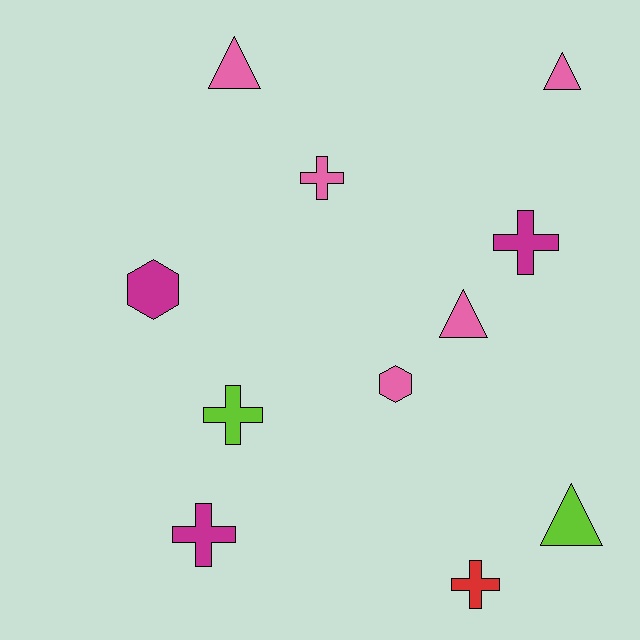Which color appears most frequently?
Pink, with 5 objects.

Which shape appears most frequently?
Cross, with 5 objects.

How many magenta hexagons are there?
There is 1 magenta hexagon.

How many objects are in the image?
There are 11 objects.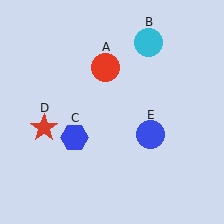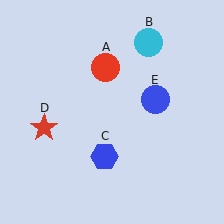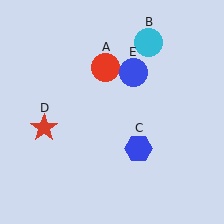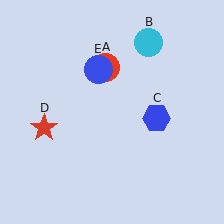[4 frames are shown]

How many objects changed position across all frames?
2 objects changed position: blue hexagon (object C), blue circle (object E).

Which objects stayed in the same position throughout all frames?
Red circle (object A) and cyan circle (object B) and red star (object D) remained stationary.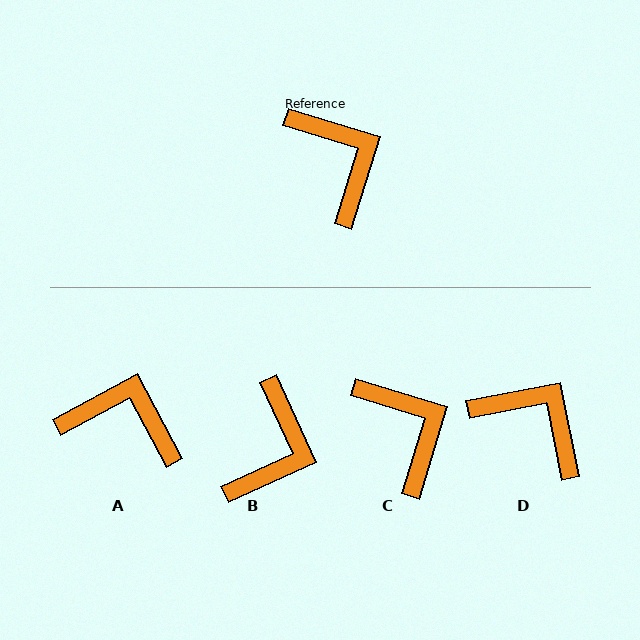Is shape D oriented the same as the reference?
No, it is off by about 28 degrees.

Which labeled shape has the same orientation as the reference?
C.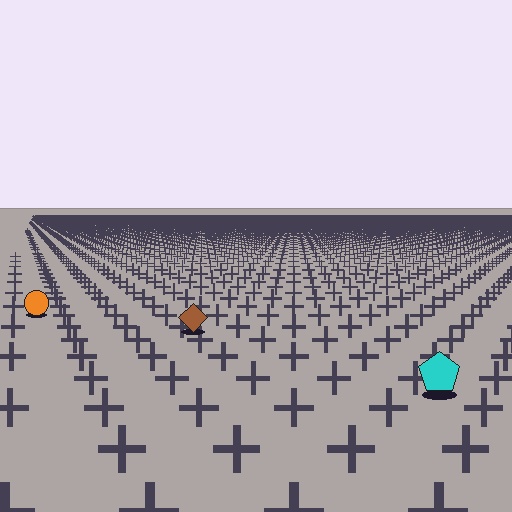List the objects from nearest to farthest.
From nearest to farthest: the cyan pentagon, the brown diamond, the orange circle.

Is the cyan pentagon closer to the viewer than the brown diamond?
Yes. The cyan pentagon is closer — you can tell from the texture gradient: the ground texture is coarser near it.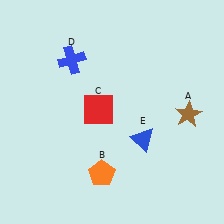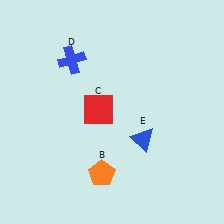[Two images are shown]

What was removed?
The brown star (A) was removed in Image 2.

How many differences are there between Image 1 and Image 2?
There is 1 difference between the two images.